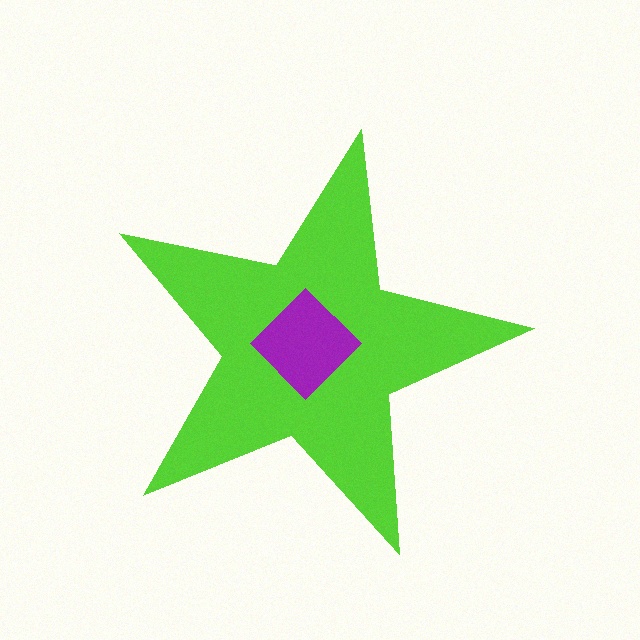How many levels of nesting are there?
2.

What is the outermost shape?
The lime star.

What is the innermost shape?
The purple diamond.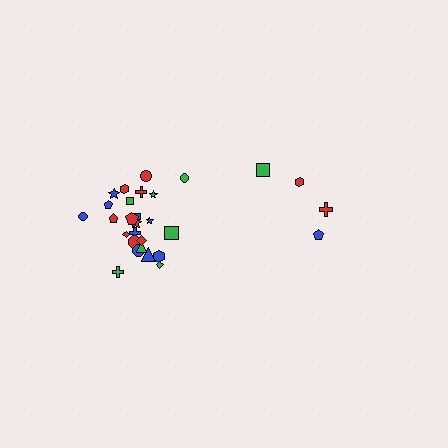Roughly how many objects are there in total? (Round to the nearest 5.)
Roughly 30 objects in total.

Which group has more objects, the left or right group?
The left group.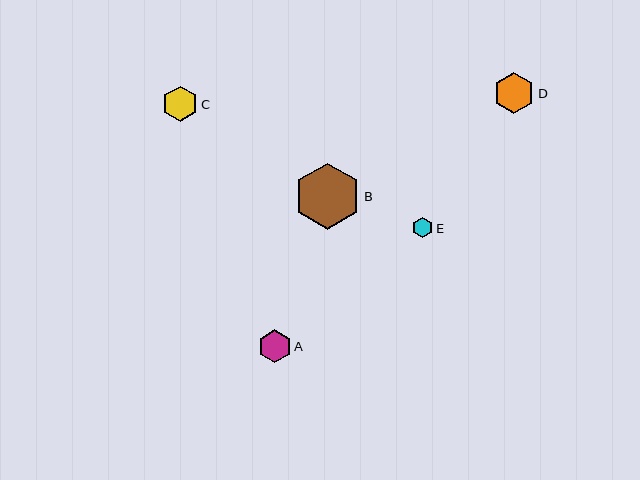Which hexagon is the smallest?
Hexagon E is the smallest with a size of approximately 21 pixels.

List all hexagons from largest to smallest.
From largest to smallest: B, D, C, A, E.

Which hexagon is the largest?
Hexagon B is the largest with a size of approximately 66 pixels.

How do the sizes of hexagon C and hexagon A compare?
Hexagon C and hexagon A are approximately the same size.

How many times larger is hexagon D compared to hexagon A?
Hexagon D is approximately 1.3 times the size of hexagon A.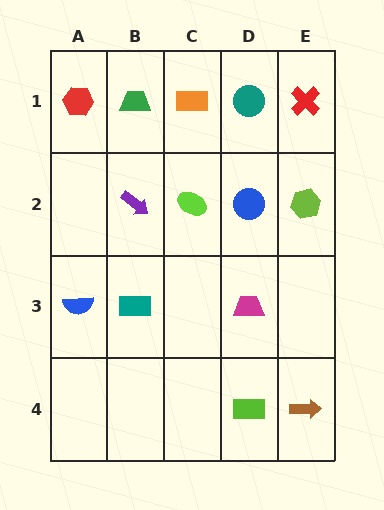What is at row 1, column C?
An orange rectangle.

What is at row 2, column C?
A lime ellipse.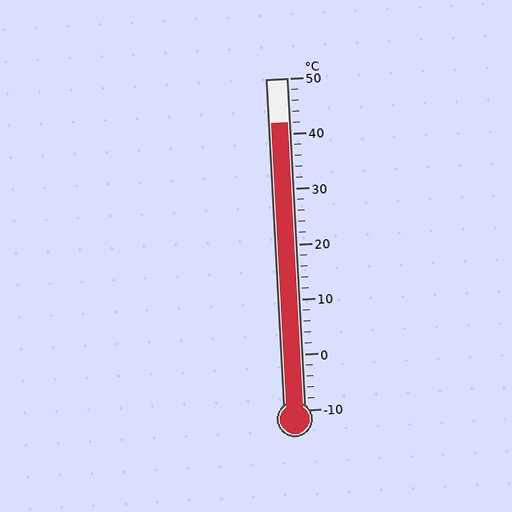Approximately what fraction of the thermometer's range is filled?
The thermometer is filled to approximately 85% of its range.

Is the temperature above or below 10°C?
The temperature is above 10°C.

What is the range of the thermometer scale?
The thermometer scale ranges from -10°C to 50°C.